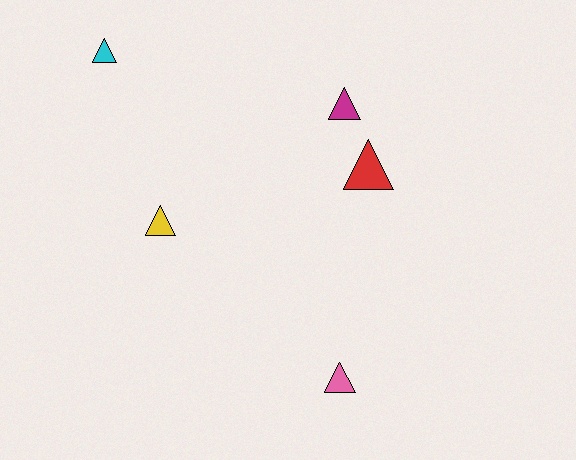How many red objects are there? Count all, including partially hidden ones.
There is 1 red object.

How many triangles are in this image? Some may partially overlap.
There are 5 triangles.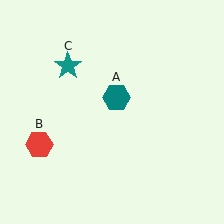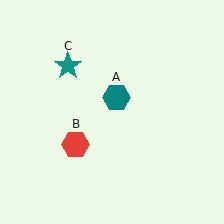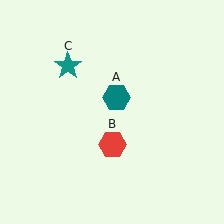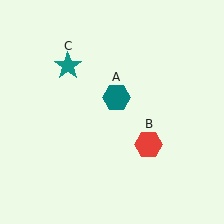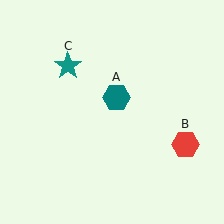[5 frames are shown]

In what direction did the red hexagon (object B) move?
The red hexagon (object B) moved right.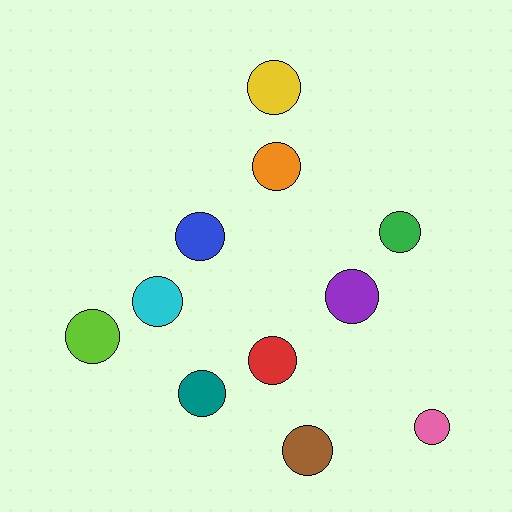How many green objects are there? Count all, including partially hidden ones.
There is 1 green object.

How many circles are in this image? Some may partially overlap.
There are 11 circles.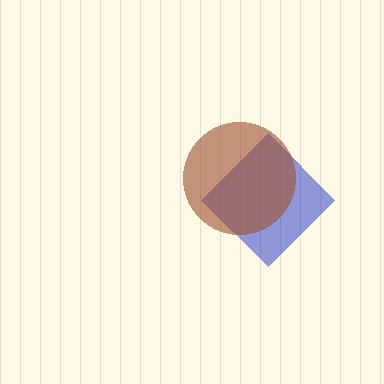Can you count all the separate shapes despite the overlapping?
Yes, there are 2 separate shapes.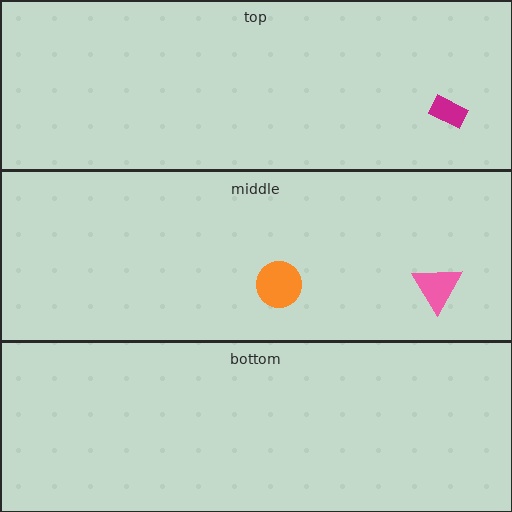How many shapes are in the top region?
1.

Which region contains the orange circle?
The middle region.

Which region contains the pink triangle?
The middle region.